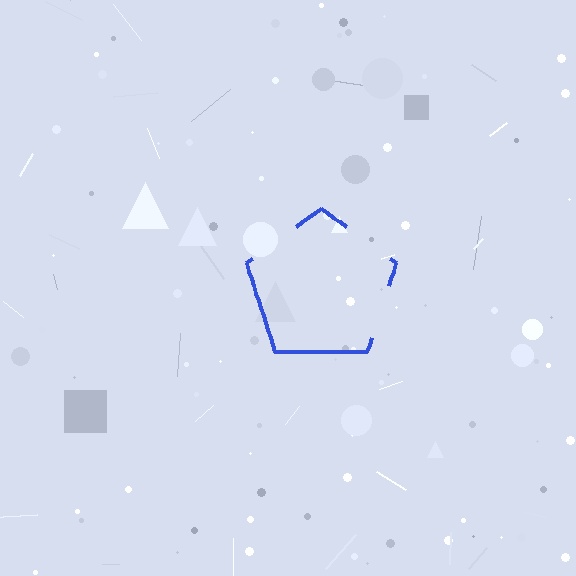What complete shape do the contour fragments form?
The contour fragments form a pentagon.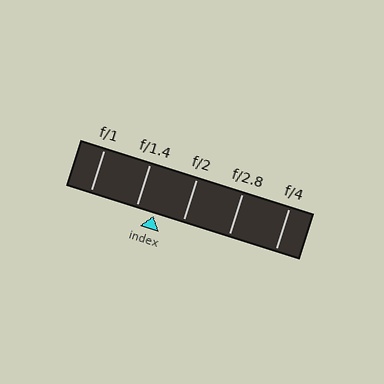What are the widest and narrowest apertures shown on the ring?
The widest aperture shown is f/1 and the narrowest is f/4.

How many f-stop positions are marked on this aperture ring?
There are 5 f-stop positions marked.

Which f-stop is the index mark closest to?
The index mark is closest to f/1.4.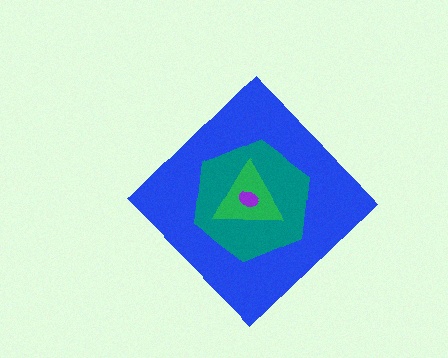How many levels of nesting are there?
4.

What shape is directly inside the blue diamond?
The teal hexagon.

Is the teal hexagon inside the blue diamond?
Yes.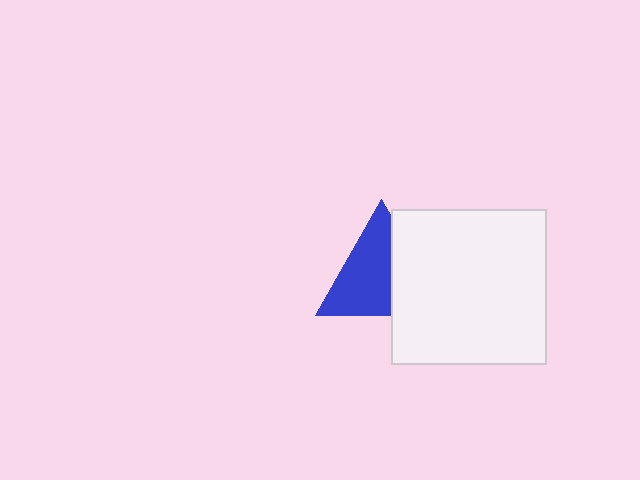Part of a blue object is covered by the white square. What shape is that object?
It is a triangle.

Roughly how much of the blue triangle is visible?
About half of it is visible (roughly 63%).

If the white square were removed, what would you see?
You would see the complete blue triangle.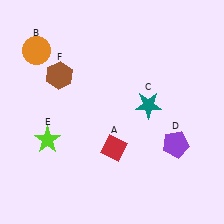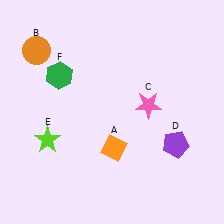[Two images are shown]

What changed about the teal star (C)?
In Image 1, C is teal. In Image 2, it changed to pink.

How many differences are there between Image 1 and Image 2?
There are 3 differences between the two images.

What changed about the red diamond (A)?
In Image 1, A is red. In Image 2, it changed to orange.